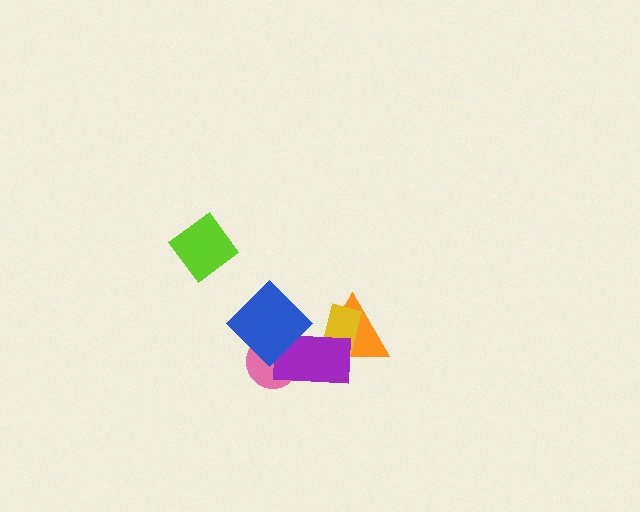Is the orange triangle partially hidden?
Yes, it is partially covered by another shape.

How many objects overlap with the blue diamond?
2 objects overlap with the blue diamond.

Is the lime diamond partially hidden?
No, no other shape covers it.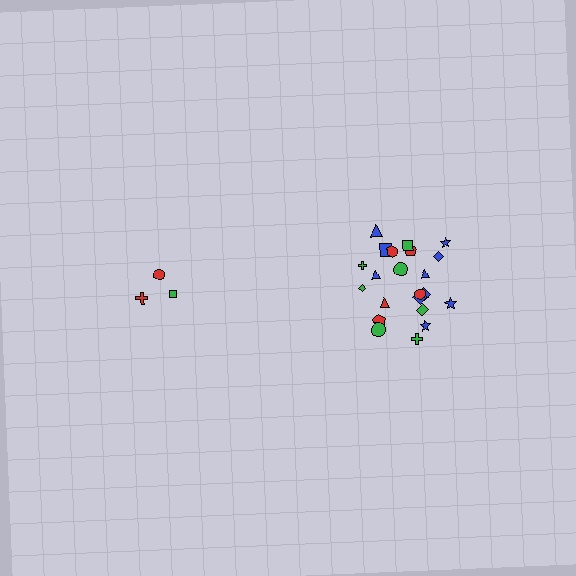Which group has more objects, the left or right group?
The right group.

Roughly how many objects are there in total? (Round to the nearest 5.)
Roughly 25 objects in total.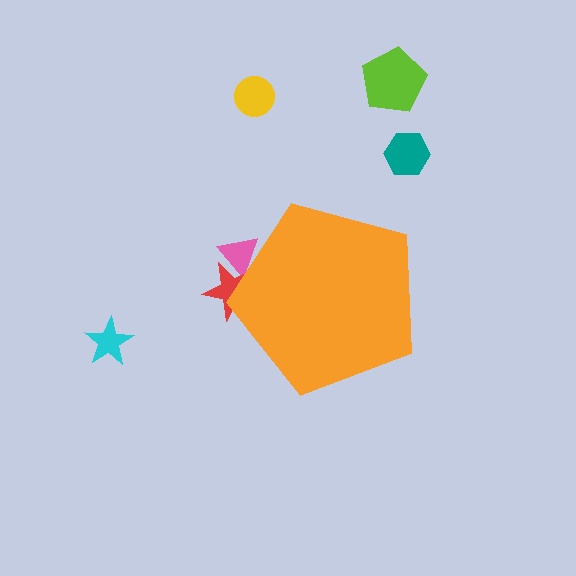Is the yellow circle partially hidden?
No, the yellow circle is fully visible.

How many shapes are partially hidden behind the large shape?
2 shapes are partially hidden.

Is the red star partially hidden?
Yes, the red star is partially hidden behind the orange pentagon.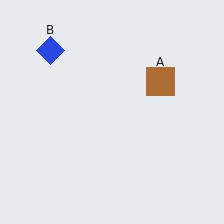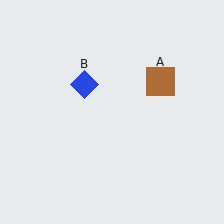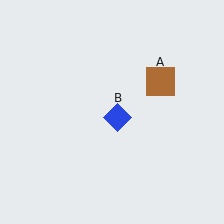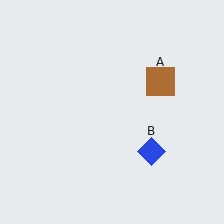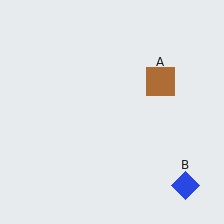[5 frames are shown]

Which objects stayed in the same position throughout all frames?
Brown square (object A) remained stationary.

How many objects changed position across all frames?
1 object changed position: blue diamond (object B).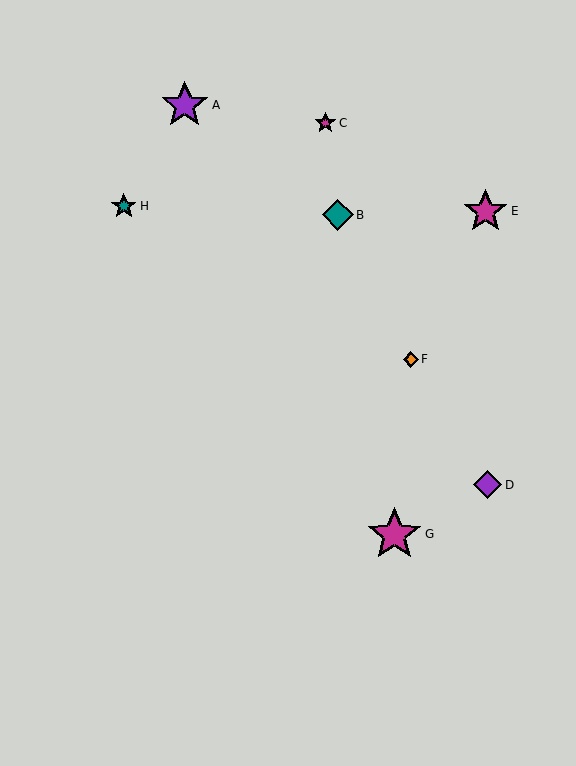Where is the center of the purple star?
The center of the purple star is at (185, 105).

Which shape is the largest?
The magenta star (labeled G) is the largest.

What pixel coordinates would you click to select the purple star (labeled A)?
Click at (185, 105) to select the purple star A.